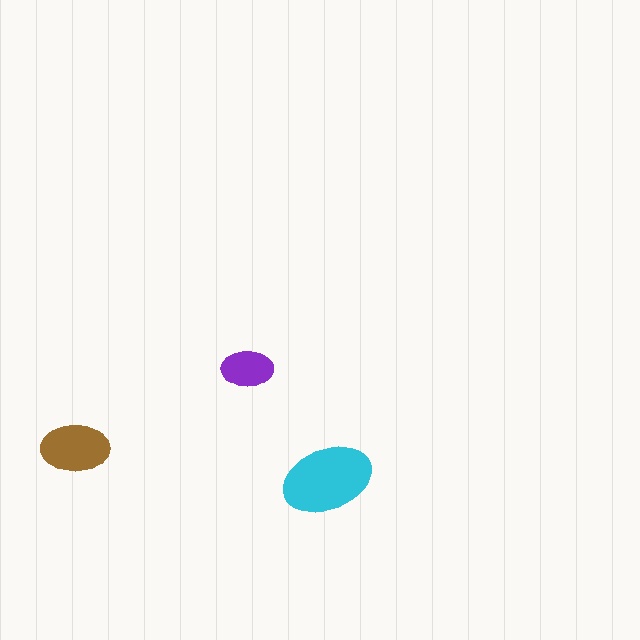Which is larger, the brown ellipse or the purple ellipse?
The brown one.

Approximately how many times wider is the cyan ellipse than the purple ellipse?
About 1.5 times wider.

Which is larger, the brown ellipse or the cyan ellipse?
The cyan one.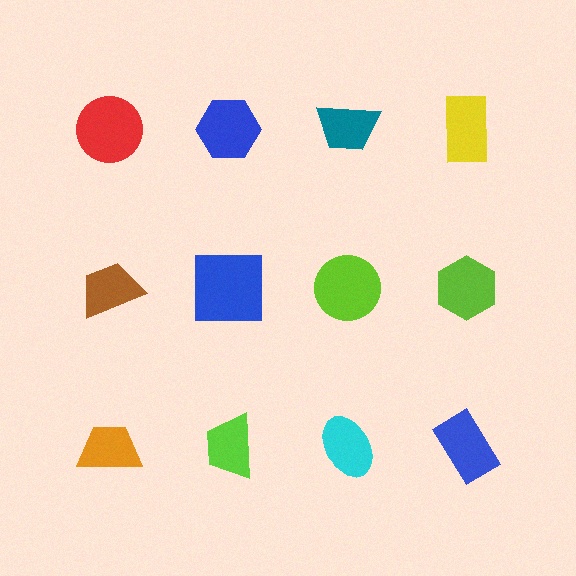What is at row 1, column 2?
A blue hexagon.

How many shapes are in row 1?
4 shapes.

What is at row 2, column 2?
A blue square.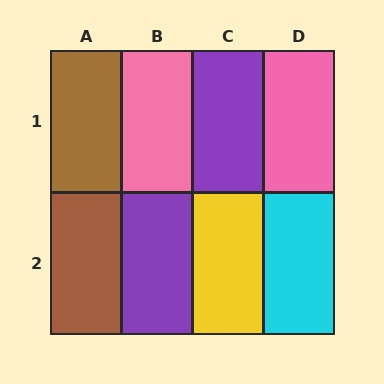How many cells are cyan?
1 cell is cyan.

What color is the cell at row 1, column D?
Pink.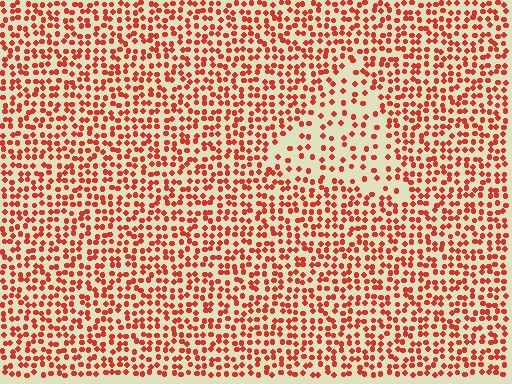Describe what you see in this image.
The image contains small red elements arranged at two different densities. A triangle-shaped region is visible where the elements are less densely packed than the surrounding area.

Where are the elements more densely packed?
The elements are more densely packed outside the triangle boundary.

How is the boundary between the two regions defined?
The boundary is defined by a change in element density (approximately 2.0x ratio). All elements are the same color, size, and shape.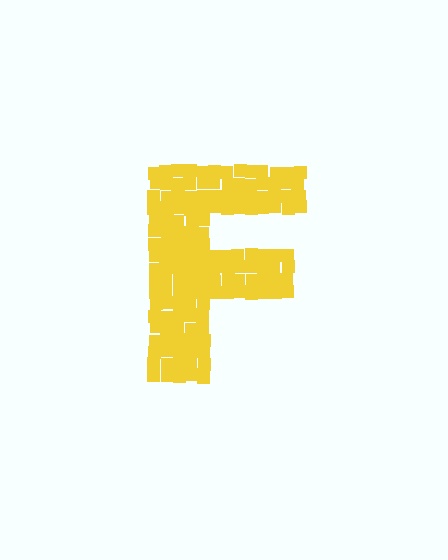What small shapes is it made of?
It is made of small squares.